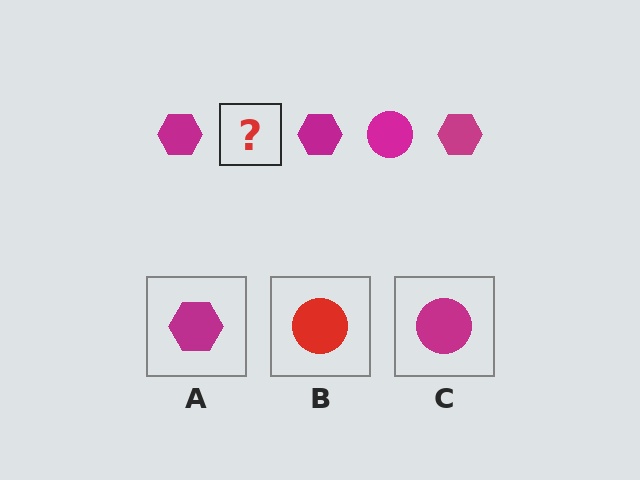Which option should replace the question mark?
Option C.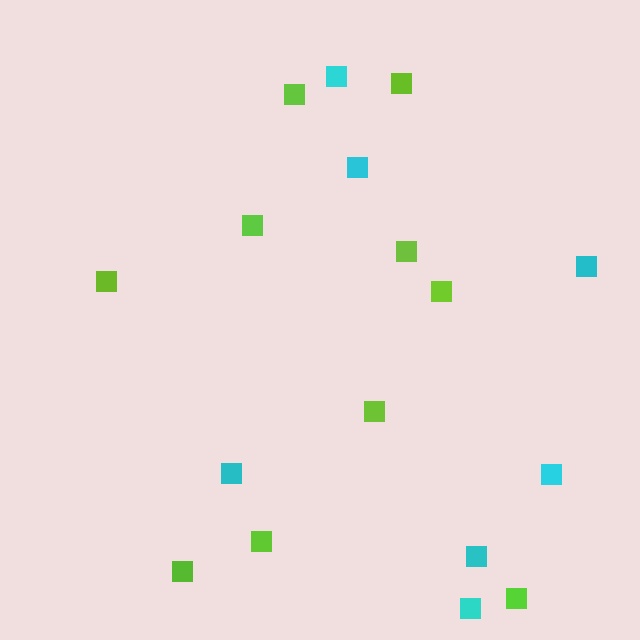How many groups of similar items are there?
There are 2 groups: one group of cyan squares (7) and one group of lime squares (10).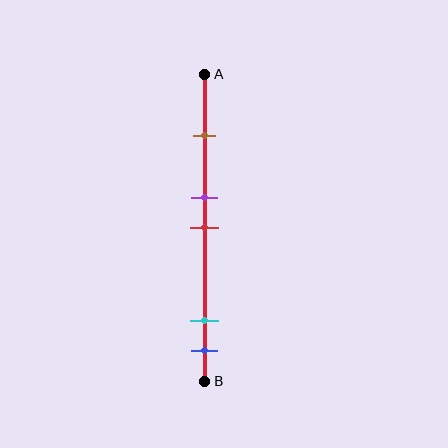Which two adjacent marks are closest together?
The purple and red marks are the closest adjacent pair.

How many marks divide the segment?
There are 5 marks dividing the segment.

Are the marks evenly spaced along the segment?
No, the marks are not evenly spaced.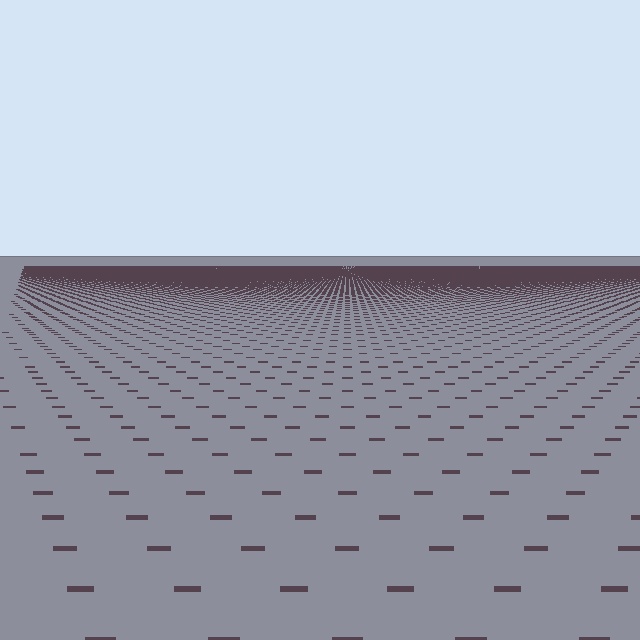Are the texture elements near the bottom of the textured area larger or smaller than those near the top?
Larger. Near the bottom, elements are closer to the viewer and appear at a bigger on-screen size.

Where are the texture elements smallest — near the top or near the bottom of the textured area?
Near the top.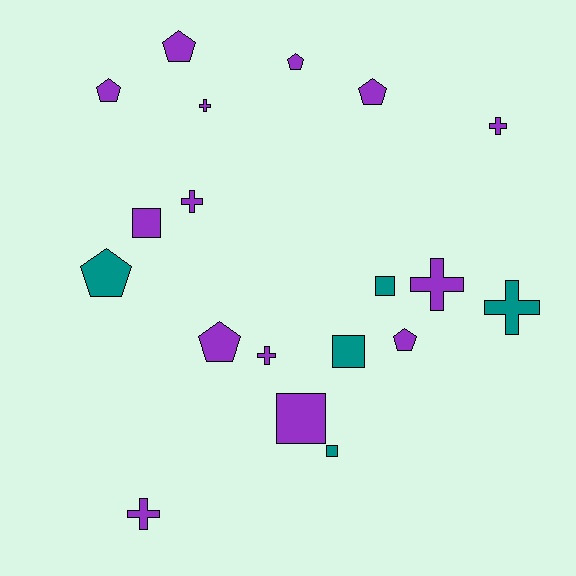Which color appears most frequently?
Purple, with 14 objects.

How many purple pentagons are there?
There are 6 purple pentagons.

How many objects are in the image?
There are 19 objects.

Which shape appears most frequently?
Pentagon, with 7 objects.